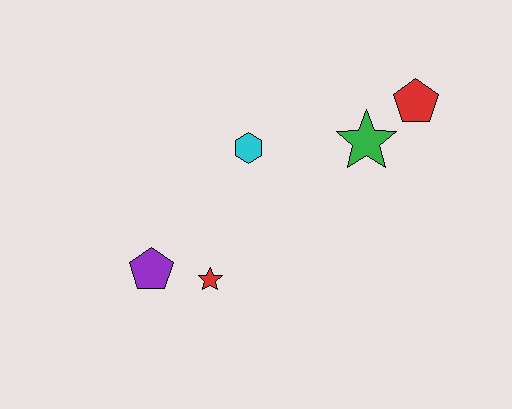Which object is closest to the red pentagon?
The green star is closest to the red pentagon.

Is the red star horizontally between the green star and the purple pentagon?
Yes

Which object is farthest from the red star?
The red pentagon is farthest from the red star.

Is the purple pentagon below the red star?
No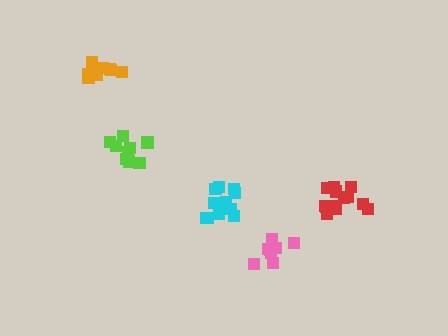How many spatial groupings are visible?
There are 5 spatial groupings.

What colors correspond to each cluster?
The clusters are colored: red, orange, lime, pink, cyan.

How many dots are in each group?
Group 1: 13 dots, Group 2: 8 dots, Group 3: 9 dots, Group 4: 8 dots, Group 5: 12 dots (50 total).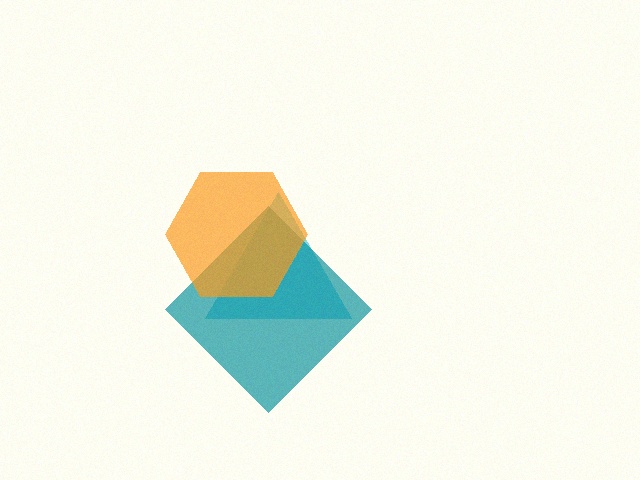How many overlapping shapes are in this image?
There are 3 overlapping shapes in the image.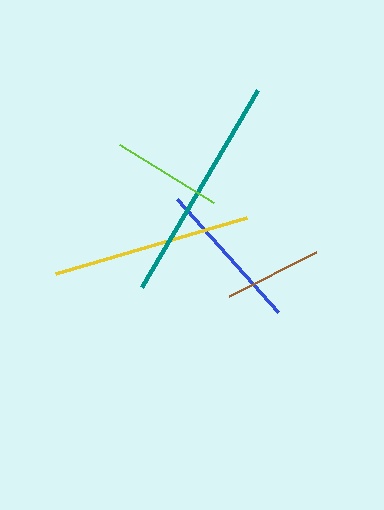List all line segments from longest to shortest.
From longest to shortest: teal, yellow, blue, lime, brown.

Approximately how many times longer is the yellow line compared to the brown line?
The yellow line is approximately 2.0 times the length of the brown line.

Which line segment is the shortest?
The brown line is the shortest at approximately 97 pixels.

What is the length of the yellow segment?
The yellow segment is approximately 199 pixels long.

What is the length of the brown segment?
The brown segment is approximately 97 pixels long.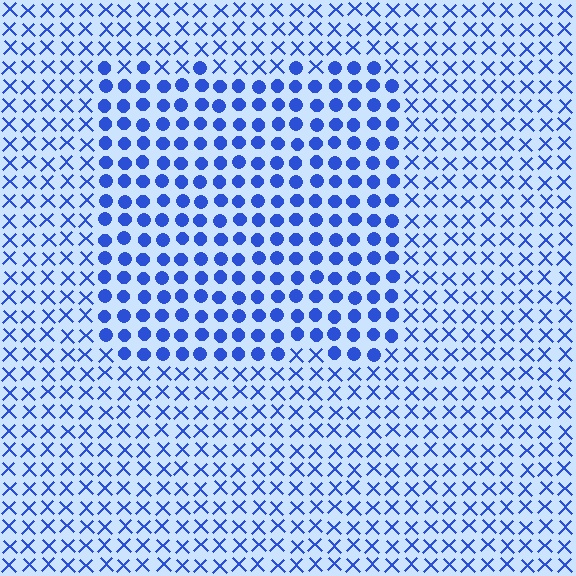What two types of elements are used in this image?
The image uses circles inside the rectangle region and X marks outside it.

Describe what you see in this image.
The image is filled with small blue elements arranged in a uniform grid. A rectangle-shaped region contains circles, while the surrounding area contains X marks. The boundary is defined purely by the change in element shape.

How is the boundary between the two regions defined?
The boundary is defined by a change in element shape: circles inside vs. X marks outside. All elements share the same color and spacing.